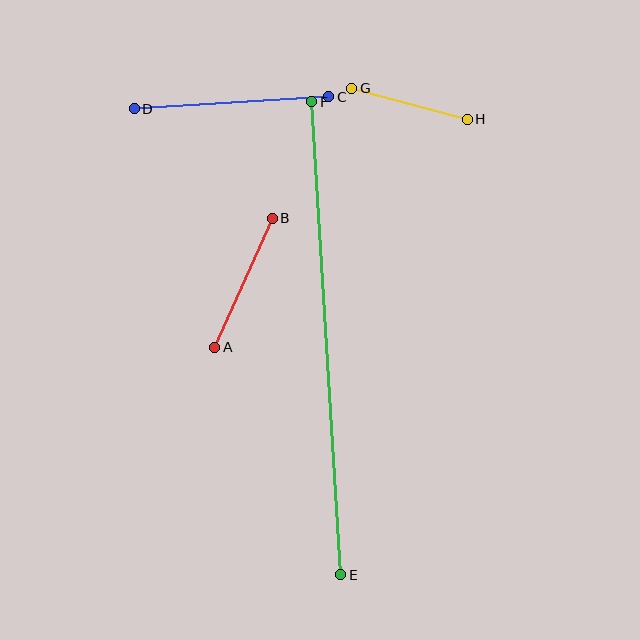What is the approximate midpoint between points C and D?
The midpoint is at approximately (231, 103) pixels.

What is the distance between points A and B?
The distance is approximately 141 pixels.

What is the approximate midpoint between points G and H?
The midpoint is at approximately (410, 104) pixels.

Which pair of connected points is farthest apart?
Points E and F are farthest apart.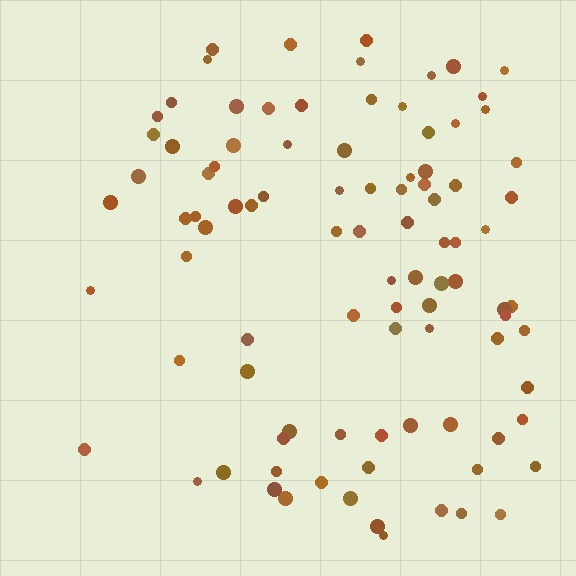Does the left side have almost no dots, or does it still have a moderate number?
Still a moderate number, just noticeably fewer than the right.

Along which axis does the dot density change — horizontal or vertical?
Horizontal.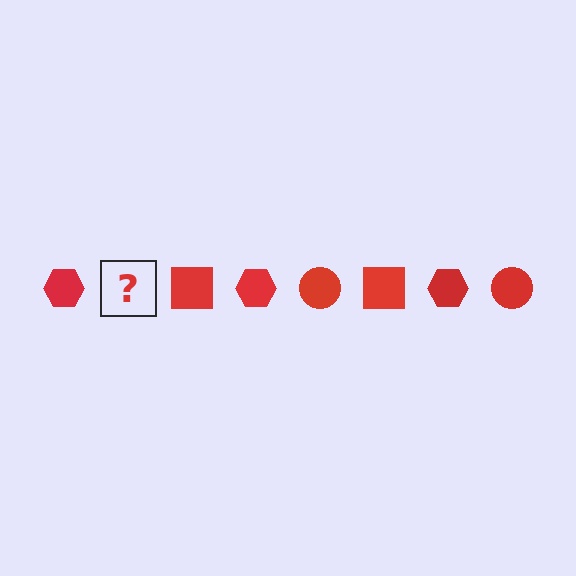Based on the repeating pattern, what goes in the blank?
The blank should be a red circle.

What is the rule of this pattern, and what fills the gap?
The rule is that the pattern cycles through hexagon, circle, square shapes in red. The gap should be filled with a red circle.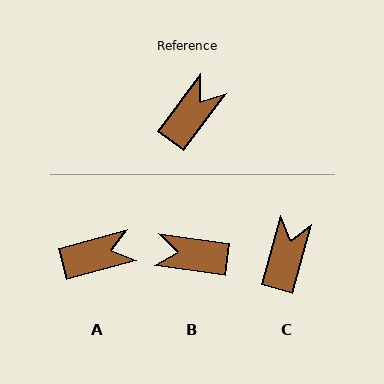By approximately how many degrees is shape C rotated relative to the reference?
Approximately 22 degrees counter-clockwise.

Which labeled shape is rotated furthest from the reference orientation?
B, about 120 degrees away.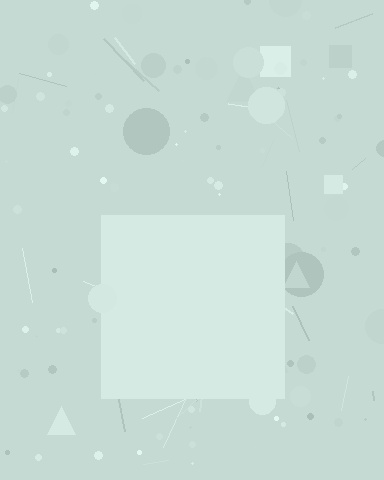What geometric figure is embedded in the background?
A square is embedded in the background.